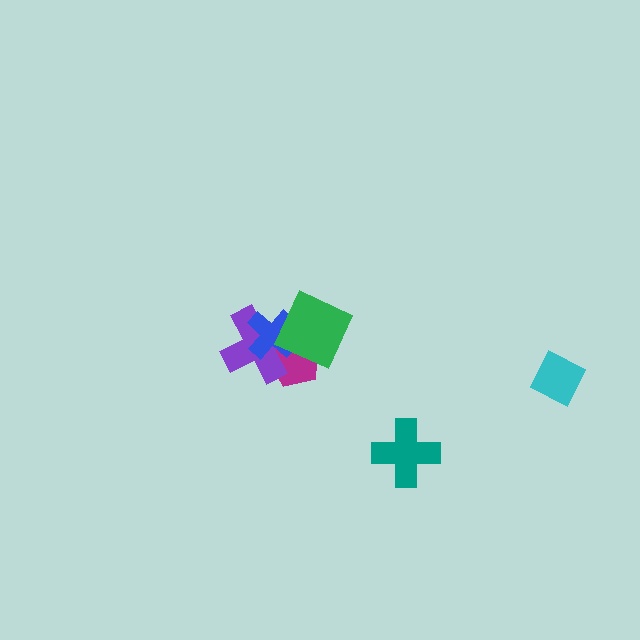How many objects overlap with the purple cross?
3 objects overlap with the purple cross.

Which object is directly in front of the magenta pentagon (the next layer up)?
The purple cross is directly in front of the magenta pentagon.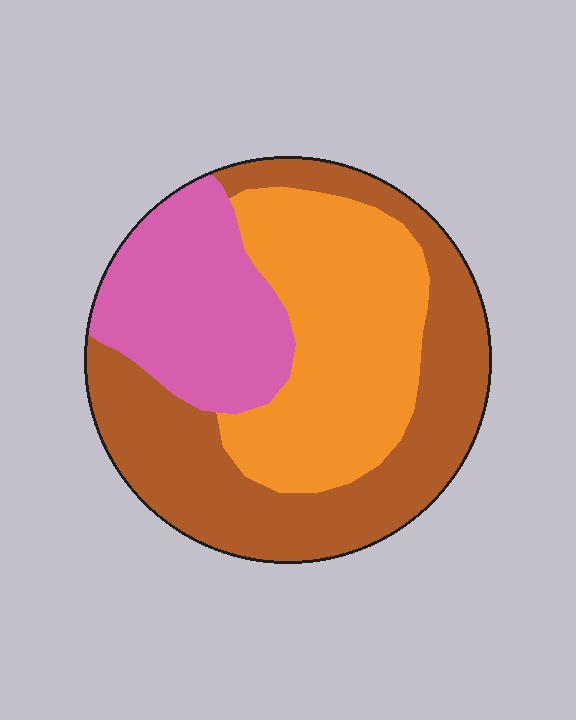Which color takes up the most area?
Brown, at roughly 40%.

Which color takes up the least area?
Pink, at roughly 25%.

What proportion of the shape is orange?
Orange covers about 35% of the shape.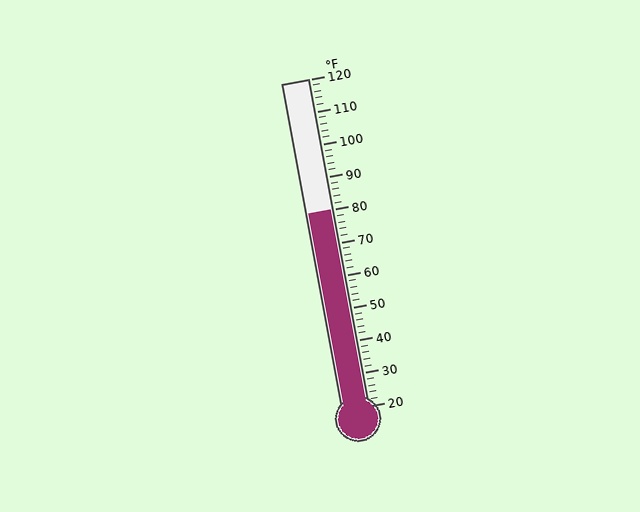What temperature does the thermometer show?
The thermometer shows approximately 80°F.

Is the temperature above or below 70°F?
The temperature is above 70°F.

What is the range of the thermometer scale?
The thermometer scale ranges from 20°F to 120°F.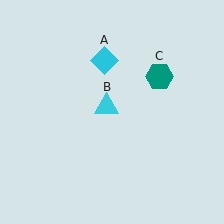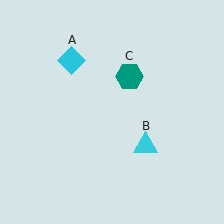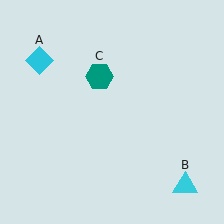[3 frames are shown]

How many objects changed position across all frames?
3 objects changed position: cyan diamond (object A), cyan triangle (object B), teal hexagon (object C).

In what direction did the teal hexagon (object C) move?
The teal hexagon (object C) moved left.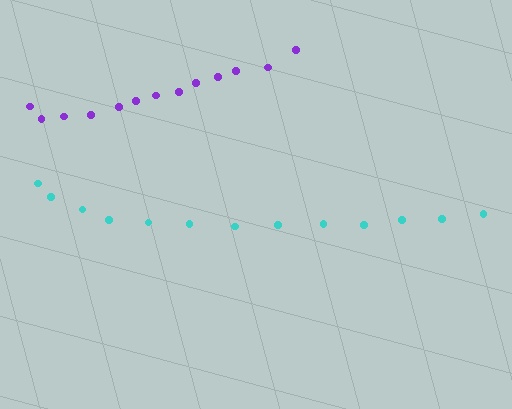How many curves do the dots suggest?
There are 2 distinct paths.